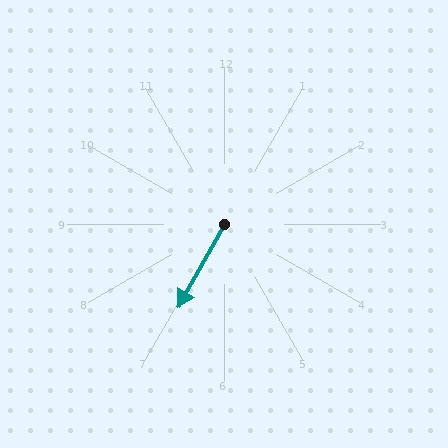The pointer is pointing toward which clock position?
Roughly 7 o'clock.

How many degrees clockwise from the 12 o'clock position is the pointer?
Approximately 209 degrees.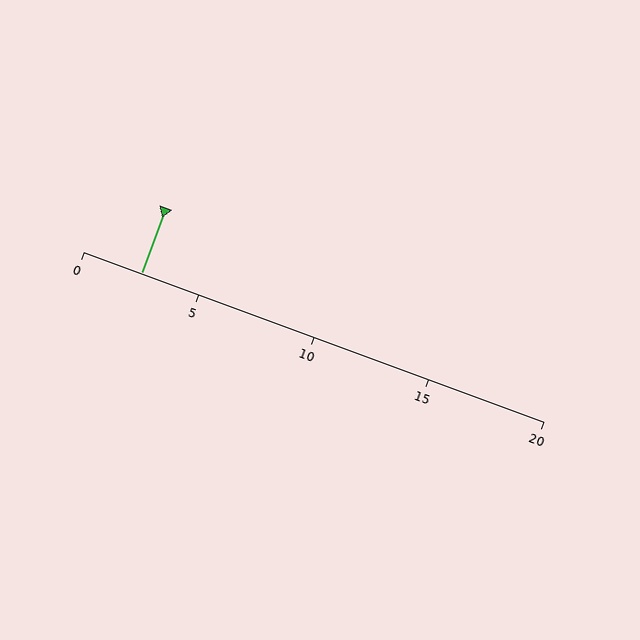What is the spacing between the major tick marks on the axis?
The major ticks are spaced 5 apart.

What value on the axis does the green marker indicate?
The marker indicates approximately 2.5.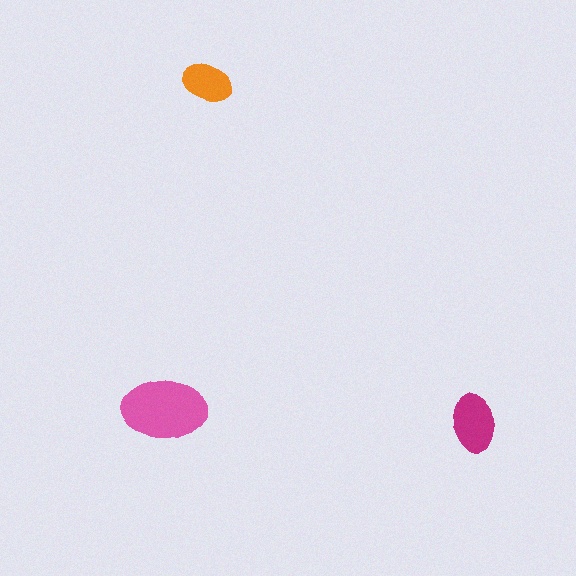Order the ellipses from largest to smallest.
the pink one, the magenta one, the orange one.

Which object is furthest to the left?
The pink ellipse is leftmost.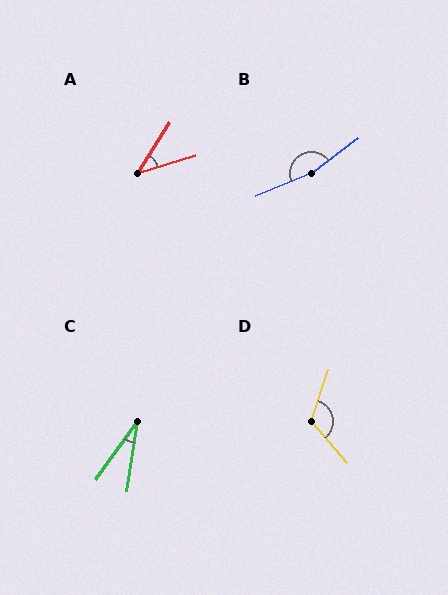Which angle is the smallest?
C, at approximately 26 degrees.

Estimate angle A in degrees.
Approximately 40 degrees.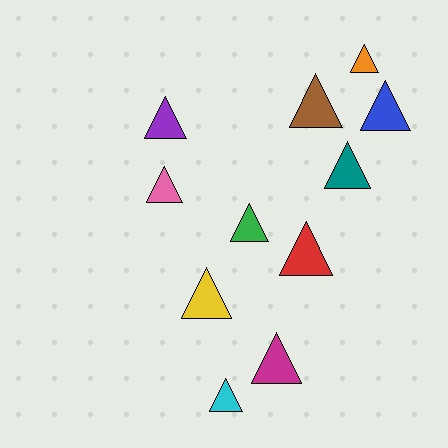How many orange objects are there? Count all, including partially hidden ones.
There is 1 orange object.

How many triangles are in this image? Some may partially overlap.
There are 11 triangles.